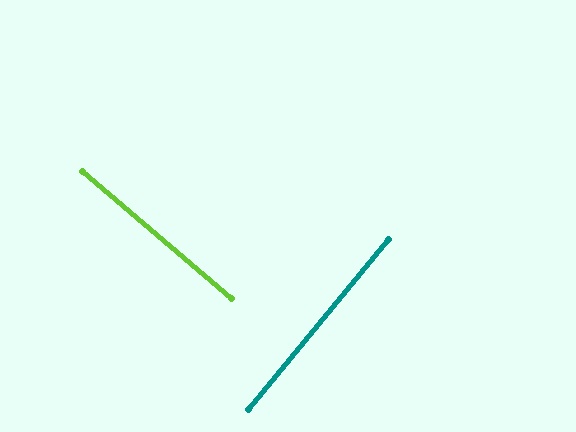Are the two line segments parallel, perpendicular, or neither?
Perpendicular — they meet at approximately 89°.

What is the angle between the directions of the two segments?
Approximately 89 degrees.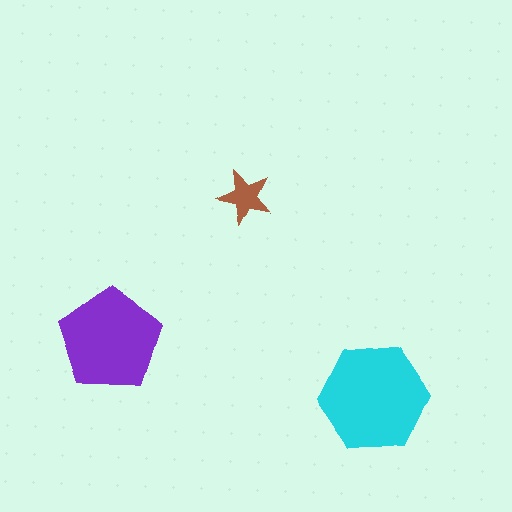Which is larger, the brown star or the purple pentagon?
The purple pentagon.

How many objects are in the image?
There are 3 objects in the image.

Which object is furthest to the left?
The purple pentagon is leftmost.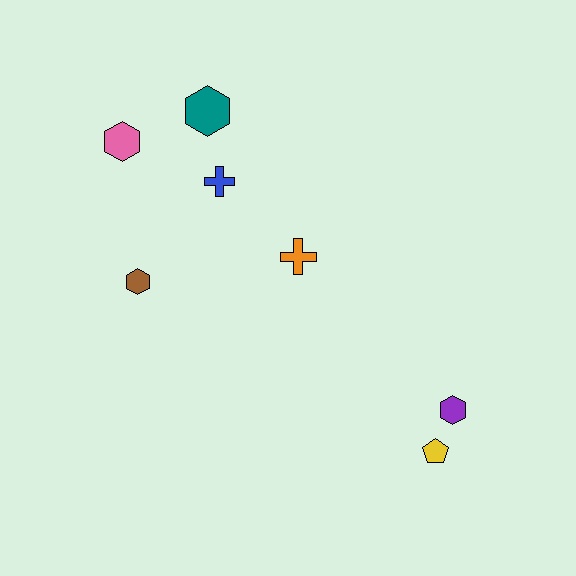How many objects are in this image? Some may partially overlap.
There are 7 objects.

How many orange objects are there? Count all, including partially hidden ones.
There is 1 orange object.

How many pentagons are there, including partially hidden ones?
There is 1 pentagon.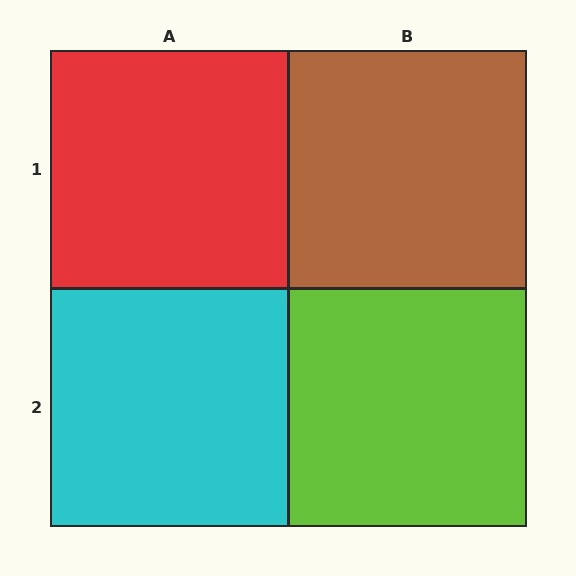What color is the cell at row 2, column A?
Cyan.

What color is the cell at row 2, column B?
Lime.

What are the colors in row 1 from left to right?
Red, brown.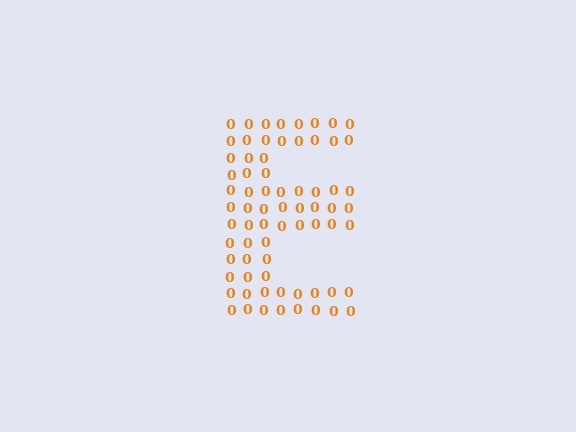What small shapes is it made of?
It is made of small digit 0's.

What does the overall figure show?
The overall figure shows the letter E.